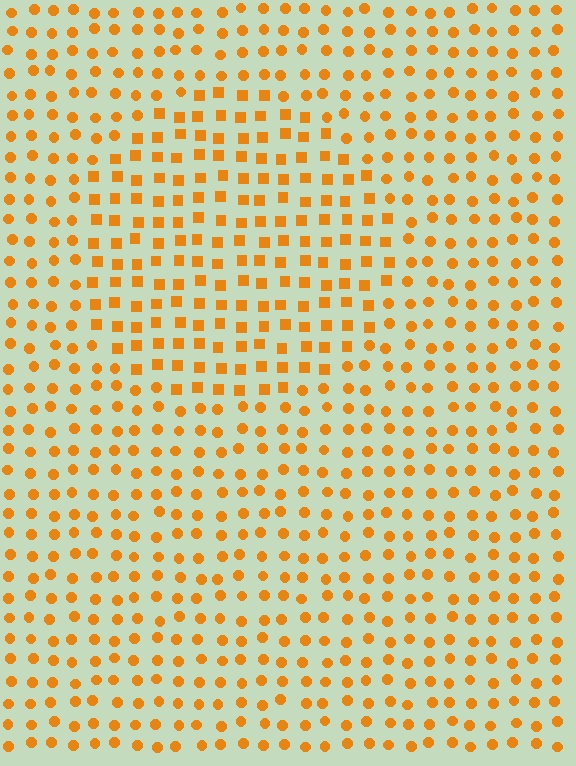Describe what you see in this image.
The image is filled with small orange elements arranged in a uniform grid. A circle-shaped region contains squares, while the surrounding area contains circles. The boundary is defined purely by the change in element shape.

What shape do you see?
I see a circle.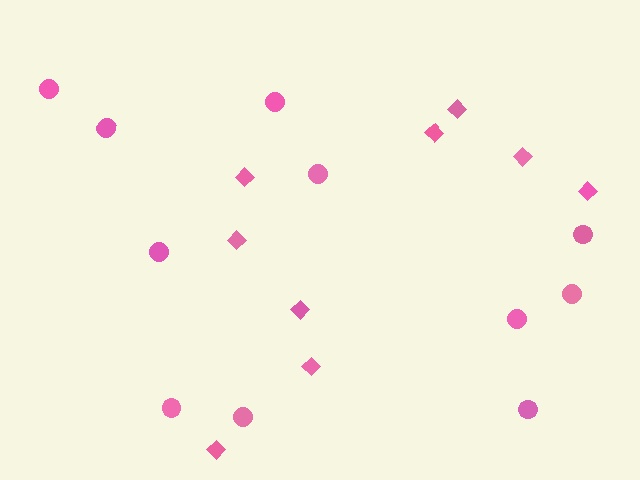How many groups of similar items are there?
There are 2 groups: one group of circles (11) and one group of diamonds (9).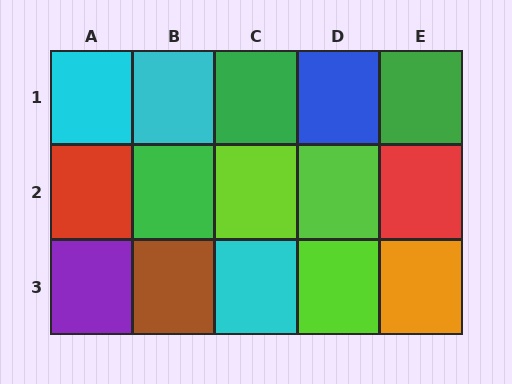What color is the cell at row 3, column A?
Purple.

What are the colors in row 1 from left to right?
Cyan, cyan, green, blue, green.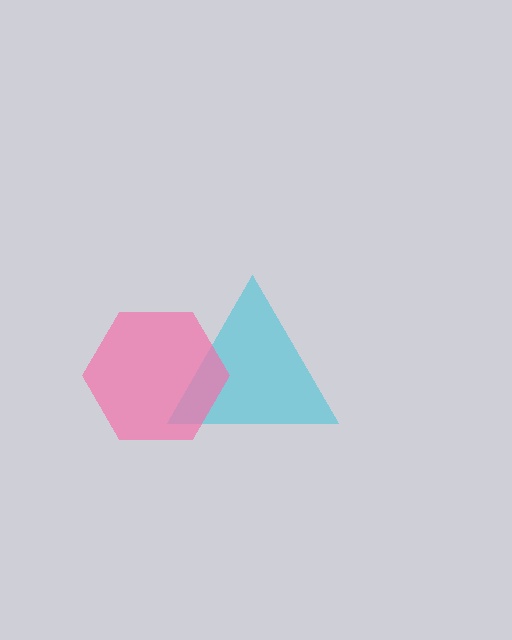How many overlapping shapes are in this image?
There are 2 overlapping shapes in the image.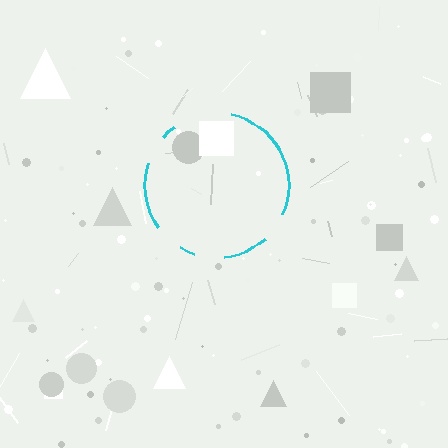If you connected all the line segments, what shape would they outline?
They would outline a circle.